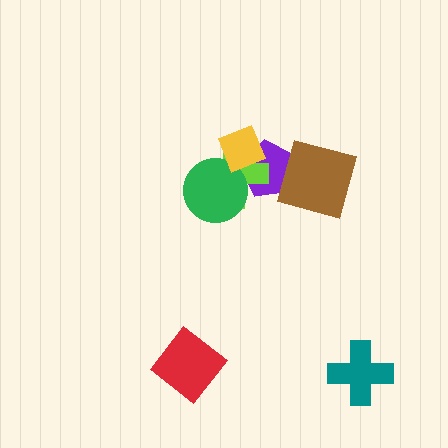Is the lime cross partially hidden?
Yes, it is partially covered by another shape.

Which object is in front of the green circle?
The yellow diamond is in front of the green circle.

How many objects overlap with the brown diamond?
1 object overlaps with the brown diamond.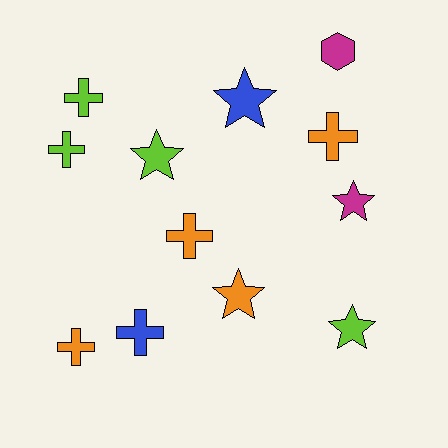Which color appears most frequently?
Orange, with 4 objects.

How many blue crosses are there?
There is 1 blue cross.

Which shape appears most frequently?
Cross, with 6 objects.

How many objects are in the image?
There are 12 objects.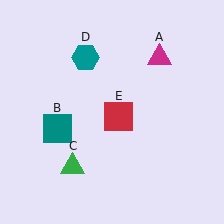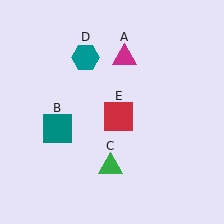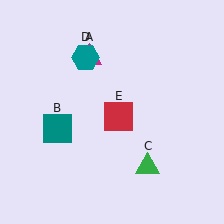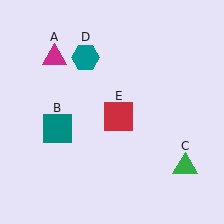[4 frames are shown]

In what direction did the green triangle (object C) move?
The green triangle (object C) moved right.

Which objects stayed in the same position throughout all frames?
Teal square (object B) and teal hexagon (object D) and red square (object E) remained stationary.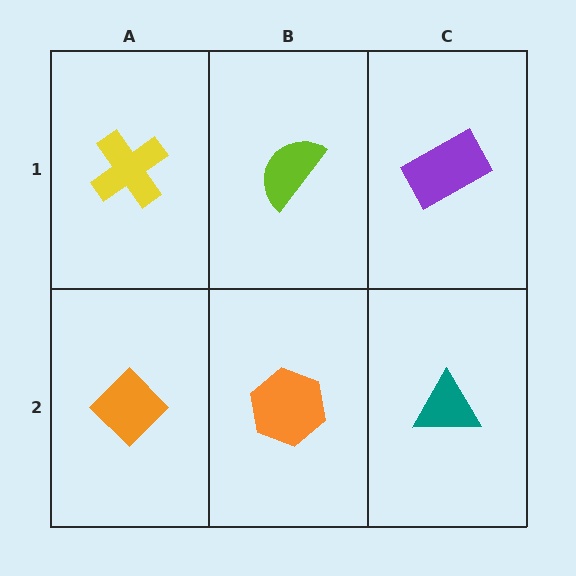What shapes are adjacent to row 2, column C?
A purple rectangle (row 1, column C), an orange hexagon (row 2, column B).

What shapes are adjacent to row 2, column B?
A lime semicircle (row 1, column B), an orange diamond (row 2, column A), a teal triangle (row 2, column C).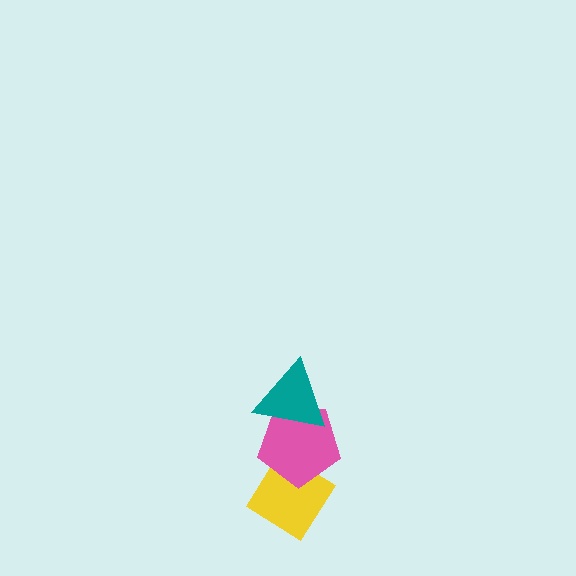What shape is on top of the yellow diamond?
The pink pentagon is on top of the yellow diamond.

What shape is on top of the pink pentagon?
The teal triangle is on top of the pink pentagon.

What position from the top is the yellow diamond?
The yellow diamond is 3rd from the top.